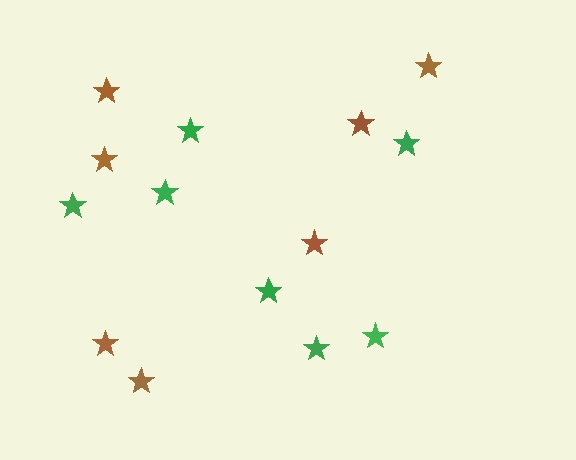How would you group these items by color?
There are 2 groups: one group of green stars (7) and one group of brown stars (7).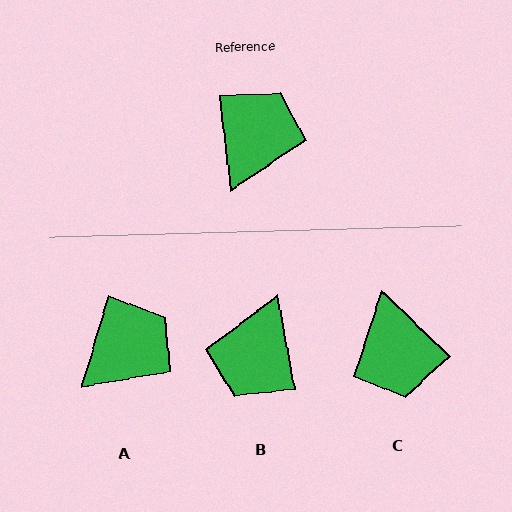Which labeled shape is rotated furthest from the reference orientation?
B, about 176 degrees away.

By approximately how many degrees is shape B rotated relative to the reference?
Approximately 176 degrees clockwise.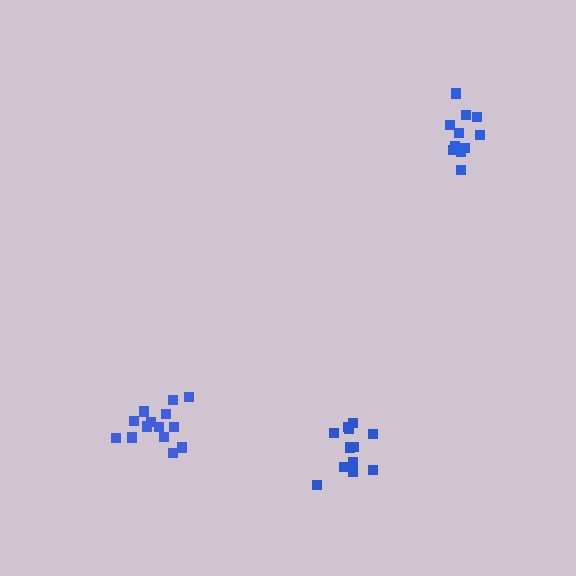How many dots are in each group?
Group 1: 12 dots, Group 2: 14 dots, Group 3: 11 dots (37 total).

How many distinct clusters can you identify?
There are 3 distinct clusters.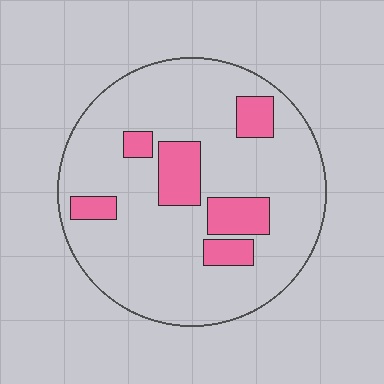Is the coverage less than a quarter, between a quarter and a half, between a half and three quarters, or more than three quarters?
Less than a quarter.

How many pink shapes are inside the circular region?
6.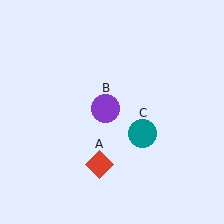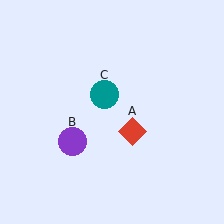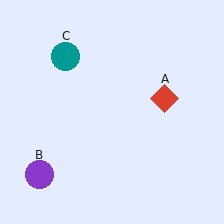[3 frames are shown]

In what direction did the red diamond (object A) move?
The red diamond (object A) moved up and to the right.